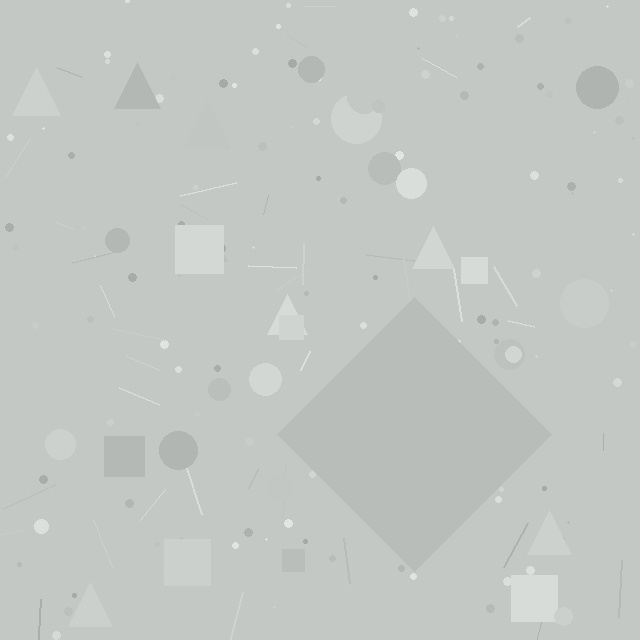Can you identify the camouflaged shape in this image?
The camouflaged shape is a diamond.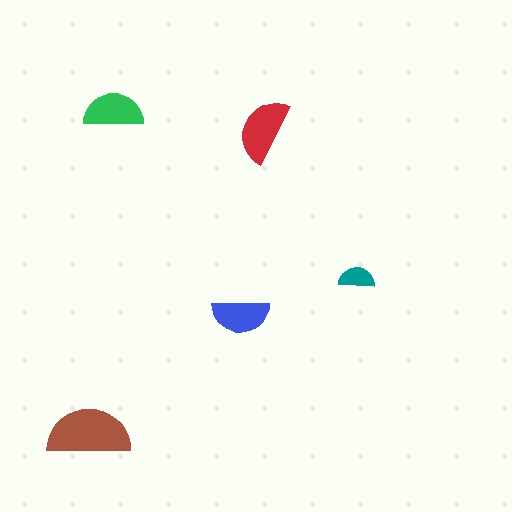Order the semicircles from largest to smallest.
the brown one, the red one, the green one, the blue one, the teal one.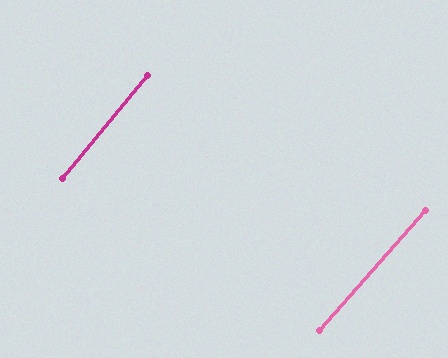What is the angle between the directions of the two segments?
Approximately 2 degrees.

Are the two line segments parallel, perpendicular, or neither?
Parallel — their directions differ by only 1.6°.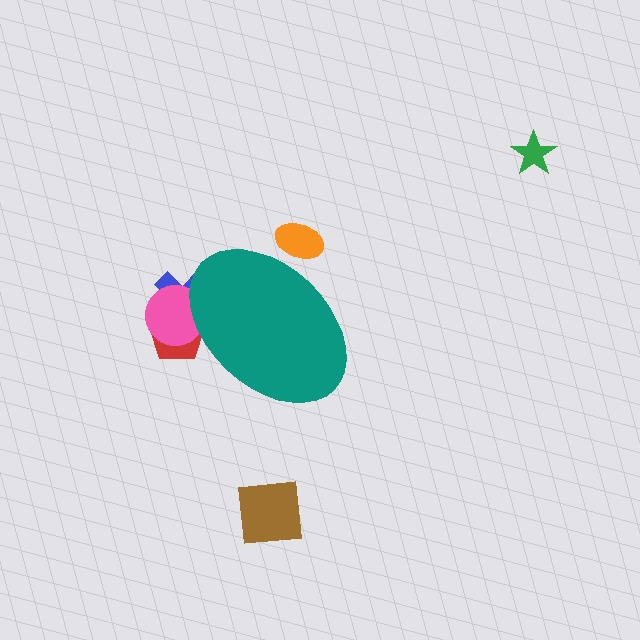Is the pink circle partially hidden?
Yes, the pink circle is partially hidden behind the teal ellipse.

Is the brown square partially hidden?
No, the brown square is fully visible.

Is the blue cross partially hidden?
Yes, the blue cross is partially hidden behind the teal ellipse.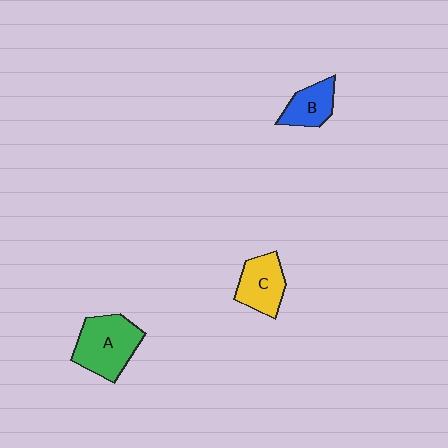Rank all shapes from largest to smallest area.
From largest to smallest: A (green), C (yellow), B (blue).